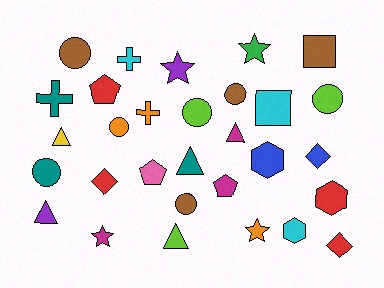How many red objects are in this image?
There are 4 red objects.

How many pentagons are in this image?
There are 3 pentagons.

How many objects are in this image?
There are 30 objects.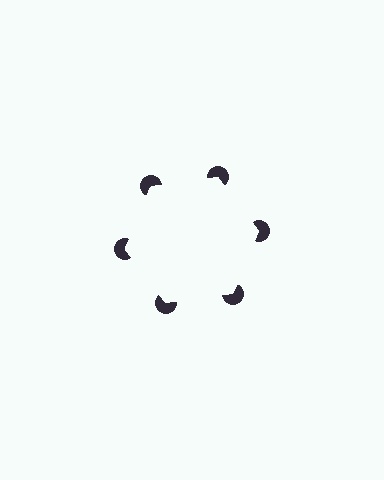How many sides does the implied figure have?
6 sides.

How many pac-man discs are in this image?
There are 6 — one at each vertex of the illusory hexagon.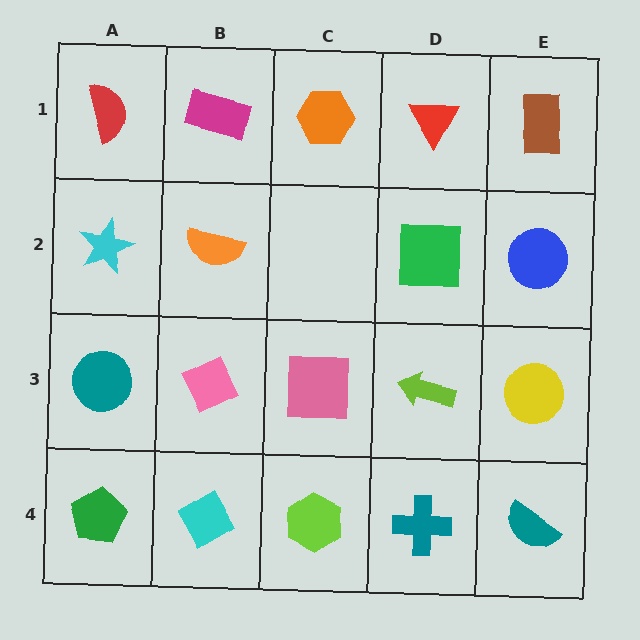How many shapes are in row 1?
5 shapes.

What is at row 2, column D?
A green square.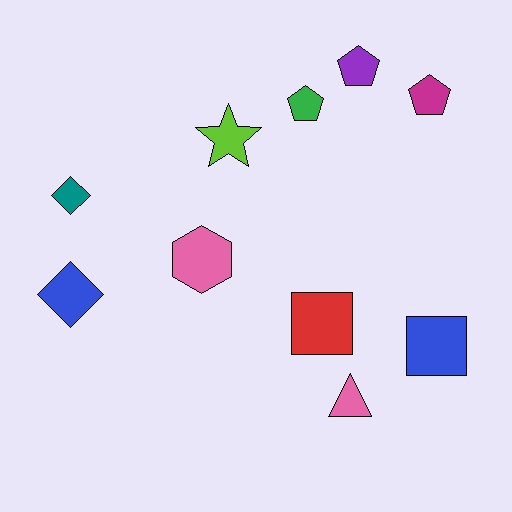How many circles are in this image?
There are no circles.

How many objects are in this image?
There are 10 objects.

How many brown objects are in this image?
There are no brown objects.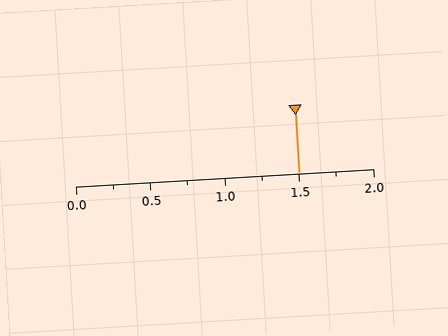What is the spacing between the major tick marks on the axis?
The major ticks are spaced 0.5 apart.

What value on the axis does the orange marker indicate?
The marker indicates approximately 1.5.